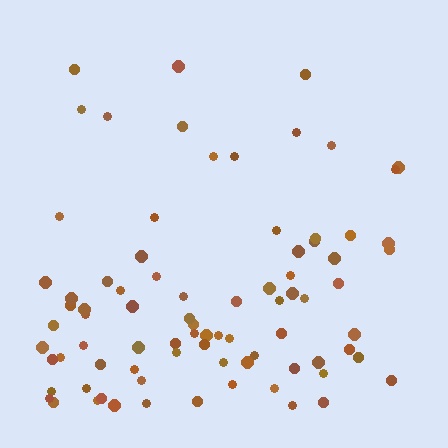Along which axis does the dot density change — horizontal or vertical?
Vertical.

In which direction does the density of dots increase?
From top to bottom, with the bottom side densest.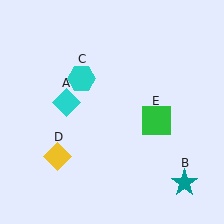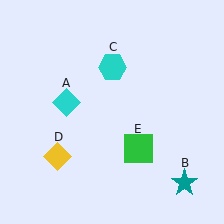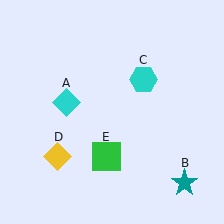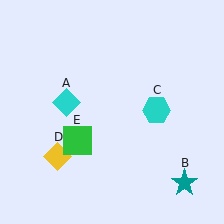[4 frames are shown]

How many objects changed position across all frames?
2 objects changed position: cyan hexagon (object C), green square (object E).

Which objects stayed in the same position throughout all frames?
Cyan diamond (object A) and teal star (object B) and yellow diamond (object D) remained stationary.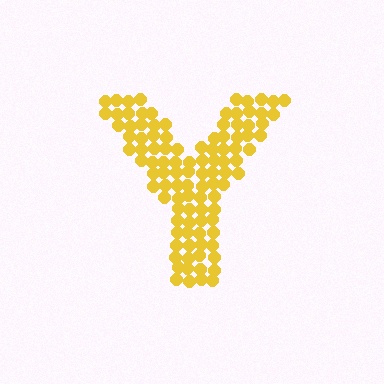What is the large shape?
The large shape is the letter Y.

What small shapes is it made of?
It is made of small circles.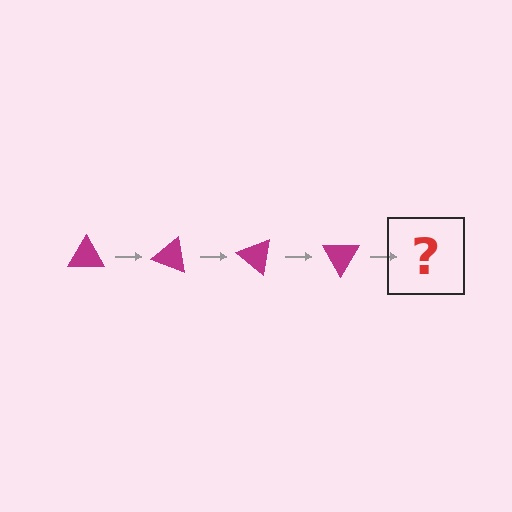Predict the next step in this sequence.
The next step is a magenta triangle rotated 80 degrees.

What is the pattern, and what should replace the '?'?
The pattern is that the triangle rotates 20 degrees each step. The '?' should be a magenta triangle rotated 80 degrees.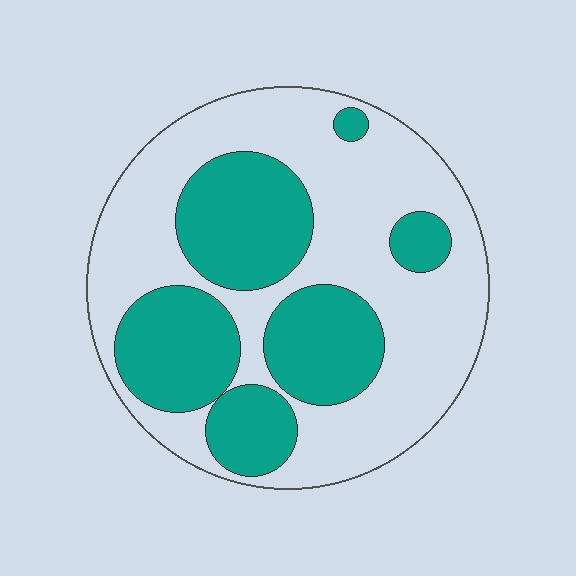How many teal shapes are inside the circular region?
6.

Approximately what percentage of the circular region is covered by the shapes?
Approximately 40%.